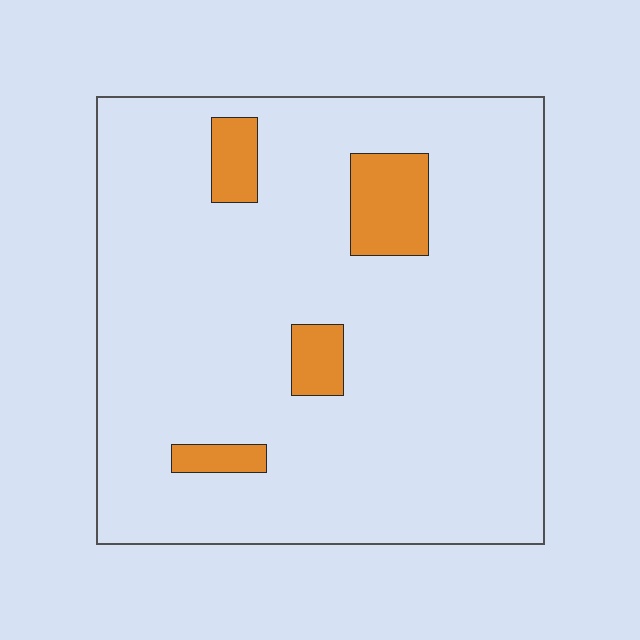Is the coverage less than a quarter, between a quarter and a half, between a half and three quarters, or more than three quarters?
Less than a quarter.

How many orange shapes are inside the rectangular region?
4.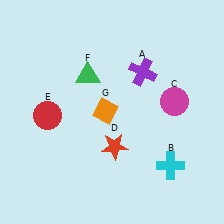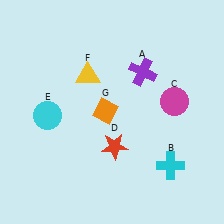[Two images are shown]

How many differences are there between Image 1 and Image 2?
There are 2 differences between the two images.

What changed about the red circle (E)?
In Image 1, E is red. In Image 2, it changed to cyan.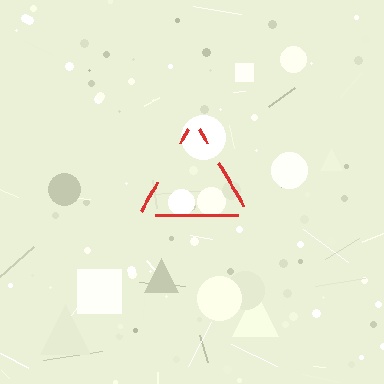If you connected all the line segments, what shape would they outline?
They would outline a triangle.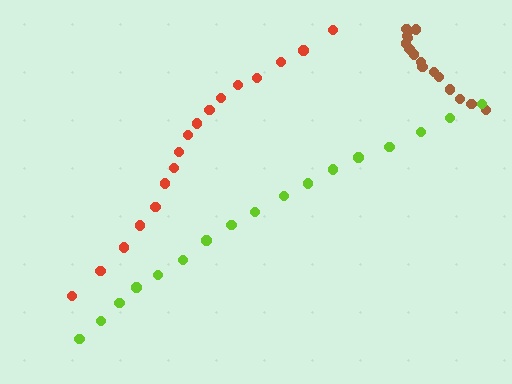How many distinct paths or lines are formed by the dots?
There are 3 distinct paths.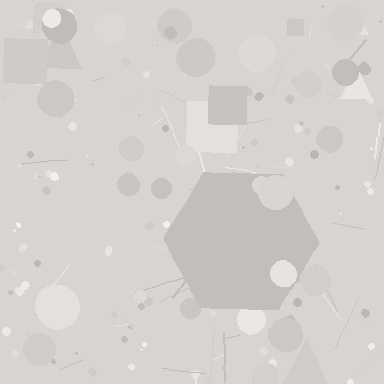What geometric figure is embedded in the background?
A hexagon is embedded in the background.